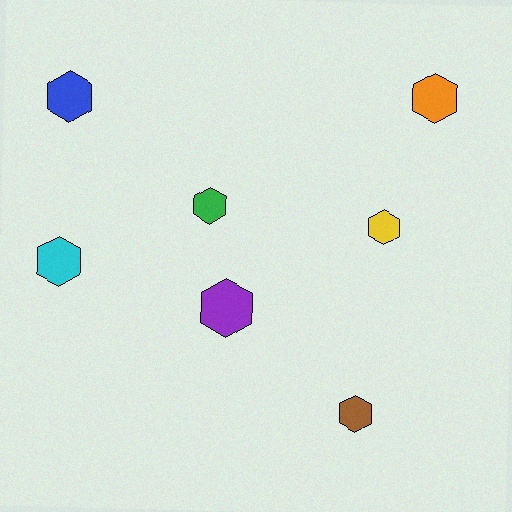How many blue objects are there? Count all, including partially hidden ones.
There is 1 blue object.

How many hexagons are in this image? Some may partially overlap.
There are 7 hexagons.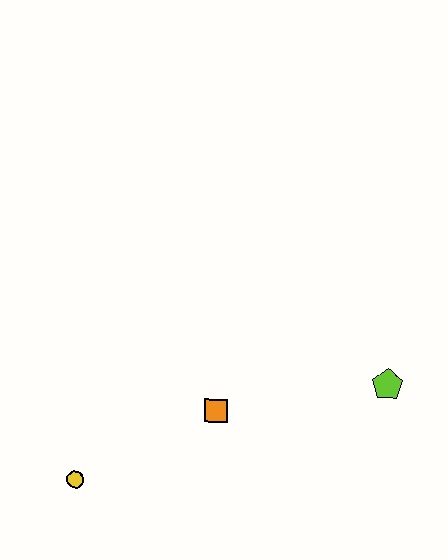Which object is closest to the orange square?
The yellow circle is closest to the orange square.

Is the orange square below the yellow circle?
No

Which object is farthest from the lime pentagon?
The yellow circle is farthest from the lime pentagon.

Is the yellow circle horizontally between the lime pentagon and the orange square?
No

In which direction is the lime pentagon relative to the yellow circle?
The lime pentagon is to the right of the yellow circle.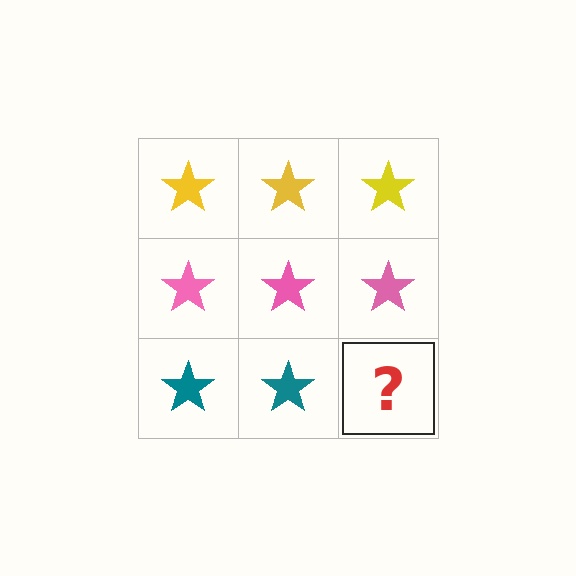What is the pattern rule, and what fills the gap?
The rule is that each row has a consistent color. The gap should be filled with a teal star.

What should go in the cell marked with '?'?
The missing cell should contain a teal star.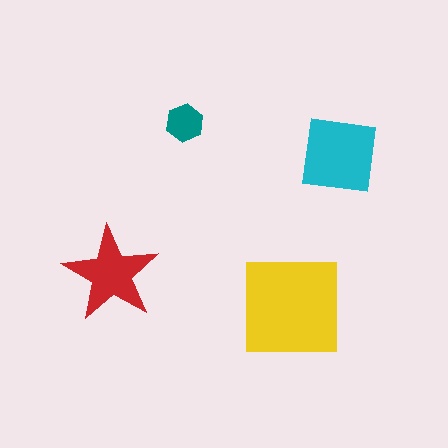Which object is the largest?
The yellow square.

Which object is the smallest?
The teal hexagon.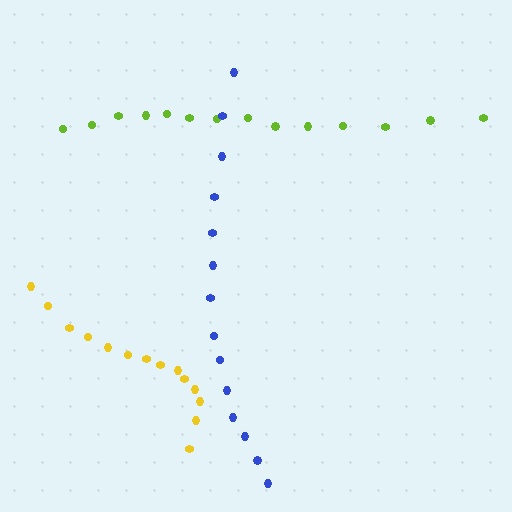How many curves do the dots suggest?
There are 3 distinct paths.